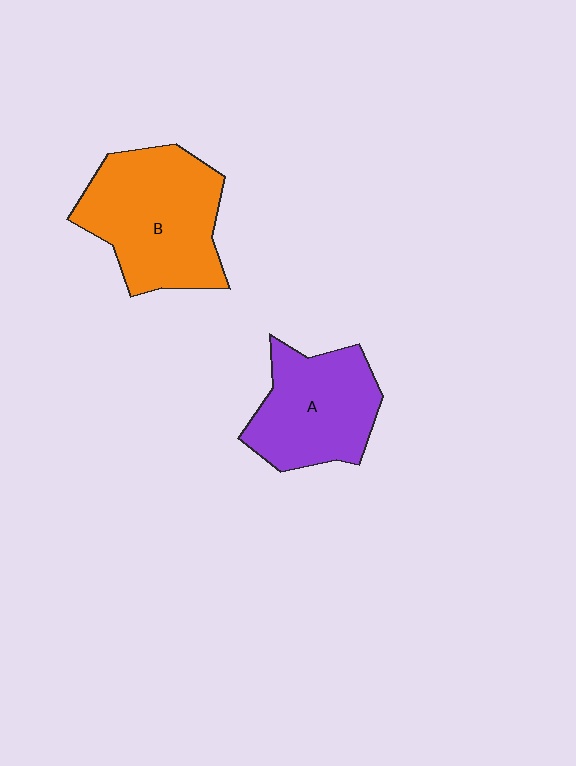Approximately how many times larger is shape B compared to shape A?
Approximately 1.3 times.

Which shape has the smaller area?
Shape A (purple).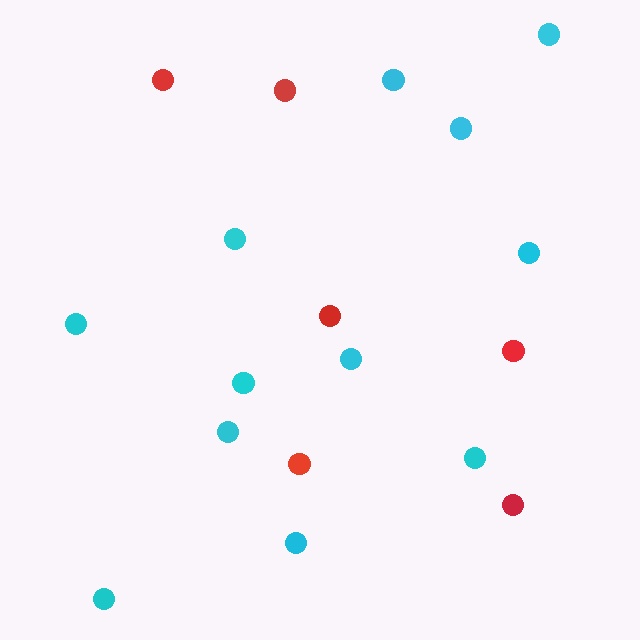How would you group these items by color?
There are 2 groups: one group of cyan circles (12) and one group of red circles (6).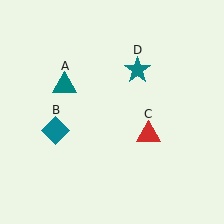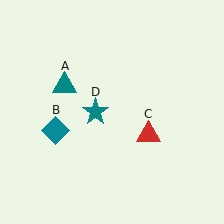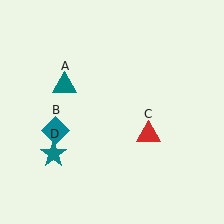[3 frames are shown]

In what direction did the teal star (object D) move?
The teal star (object D) moved down and to the left.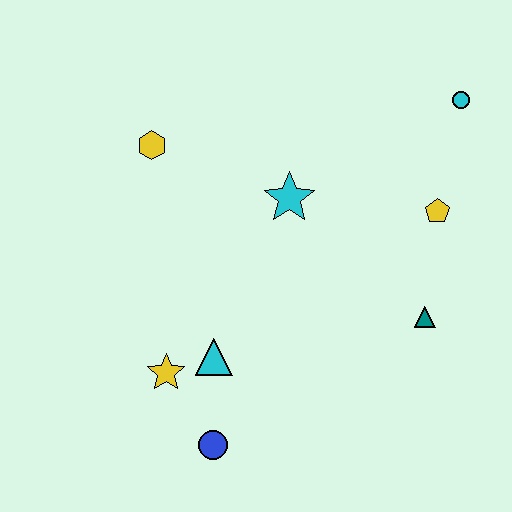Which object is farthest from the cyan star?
The blue circle is farthest from the cyan star.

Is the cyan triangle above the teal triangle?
No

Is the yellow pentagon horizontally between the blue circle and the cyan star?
No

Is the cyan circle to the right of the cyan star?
Yes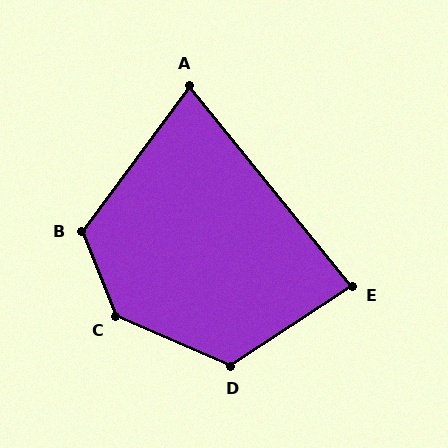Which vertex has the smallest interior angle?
A, at approximately 76 degrees.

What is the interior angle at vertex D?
Approximately 123 degrees (obtuse).